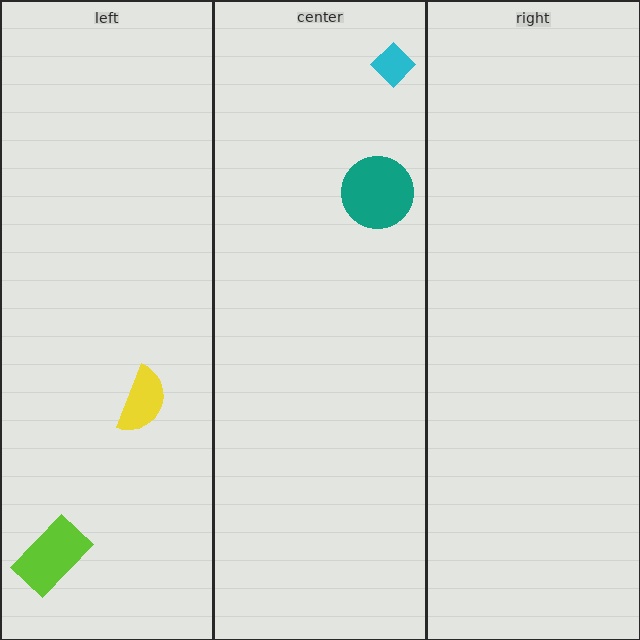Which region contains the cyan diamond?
The center region.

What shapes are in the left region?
The yellow semicircle, the lime rectangle.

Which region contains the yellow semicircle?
The left region.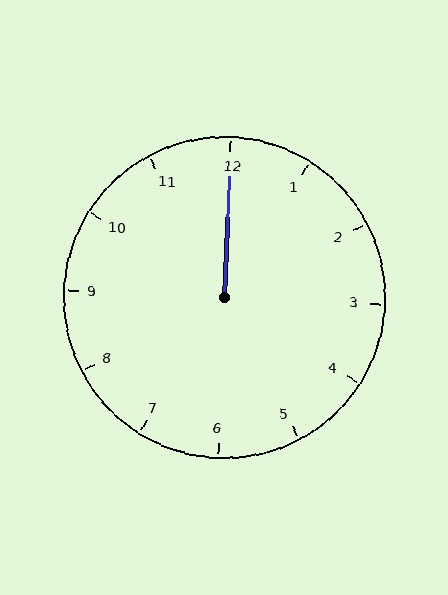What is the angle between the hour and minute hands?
Approximately 0 degrees.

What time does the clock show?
12:00.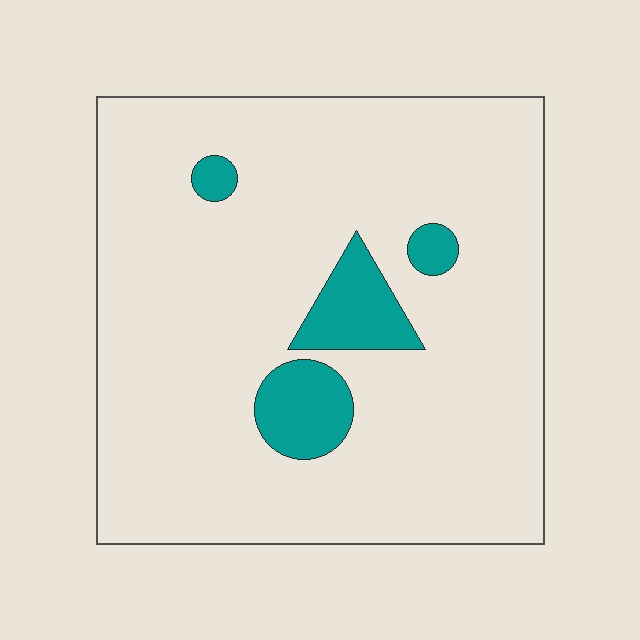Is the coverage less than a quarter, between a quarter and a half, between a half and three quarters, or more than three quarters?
Less than a quarter.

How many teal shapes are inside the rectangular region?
4.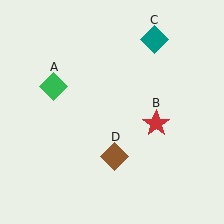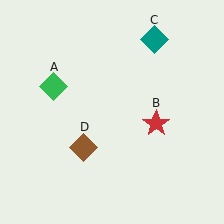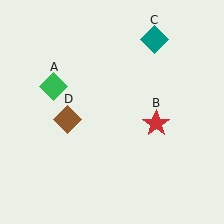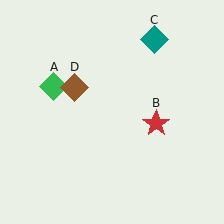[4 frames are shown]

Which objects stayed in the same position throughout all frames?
Green diamond (object A) and red star (object B) and teal diamond (object C) remained stationary.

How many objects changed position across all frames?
1 object changed position: brown diamond (object D).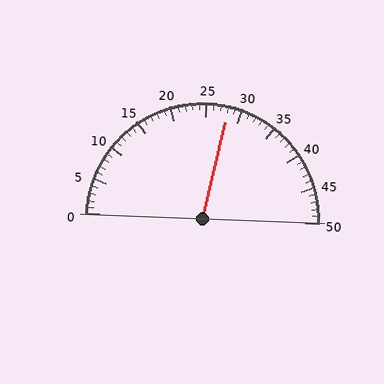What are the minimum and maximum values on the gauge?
The gauge ranges from 0 to 50.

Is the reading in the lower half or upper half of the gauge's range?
The reading is in the upper half of the range (0 to 50).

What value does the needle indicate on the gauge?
The needle indicates approximately 28.